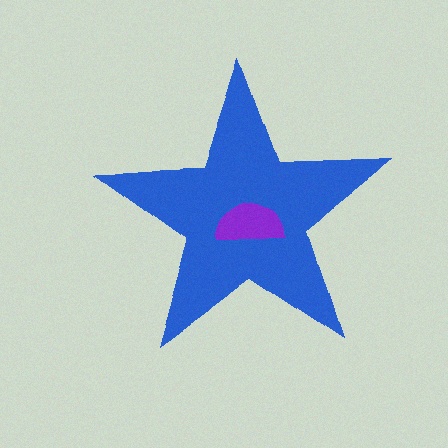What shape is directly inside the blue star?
The purple semicircle.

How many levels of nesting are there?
2.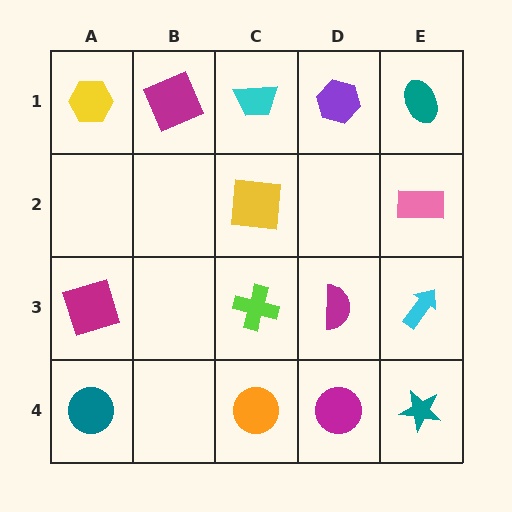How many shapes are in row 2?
2 shapes.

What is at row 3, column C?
A lime cross.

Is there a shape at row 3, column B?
No, that cell is empty.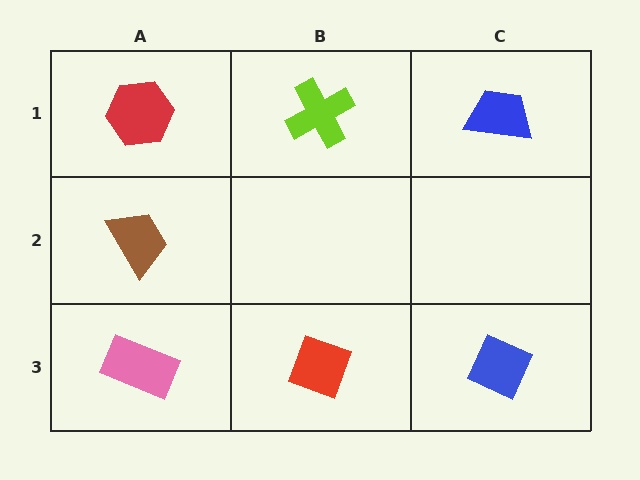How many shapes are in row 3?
3 shapes.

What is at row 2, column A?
A brown trapezoid.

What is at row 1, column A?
A red hexagon.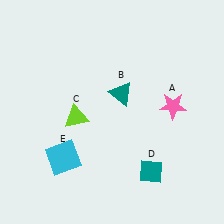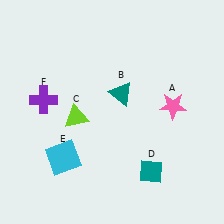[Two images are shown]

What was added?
A purple cross (F) was added in Image 2.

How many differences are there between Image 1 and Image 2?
There is 1 difference between the two images.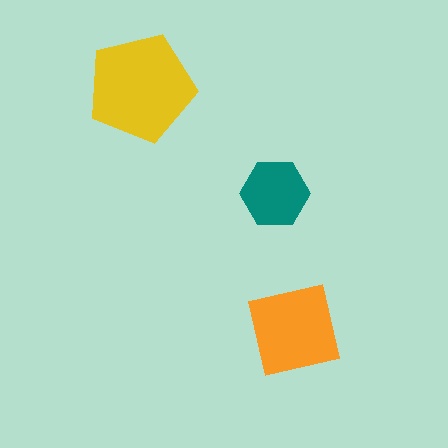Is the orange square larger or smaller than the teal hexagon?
Larger.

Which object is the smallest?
The teal hexagon.